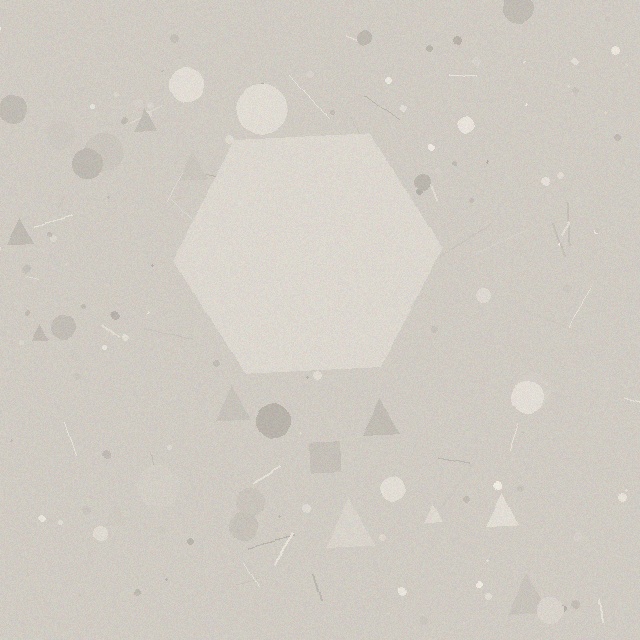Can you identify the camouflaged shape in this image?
The camouflaged shape is a hexagon.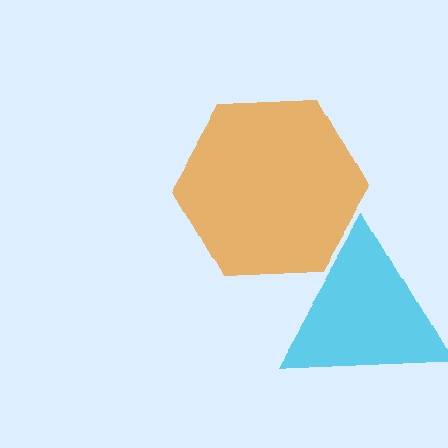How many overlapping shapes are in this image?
There are 2 overlapping shapes in the image.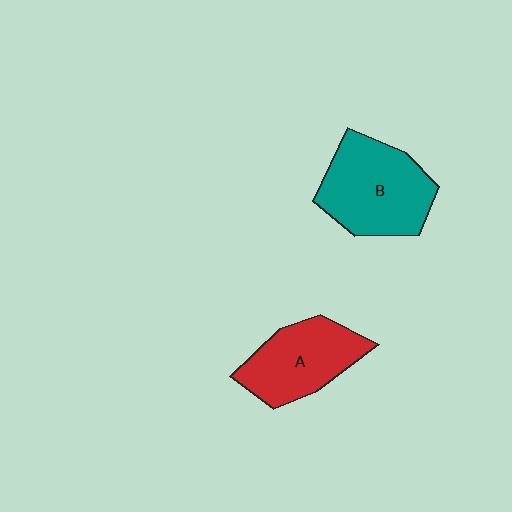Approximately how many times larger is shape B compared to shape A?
Approximately 1.2 times.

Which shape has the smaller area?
Shape A (red).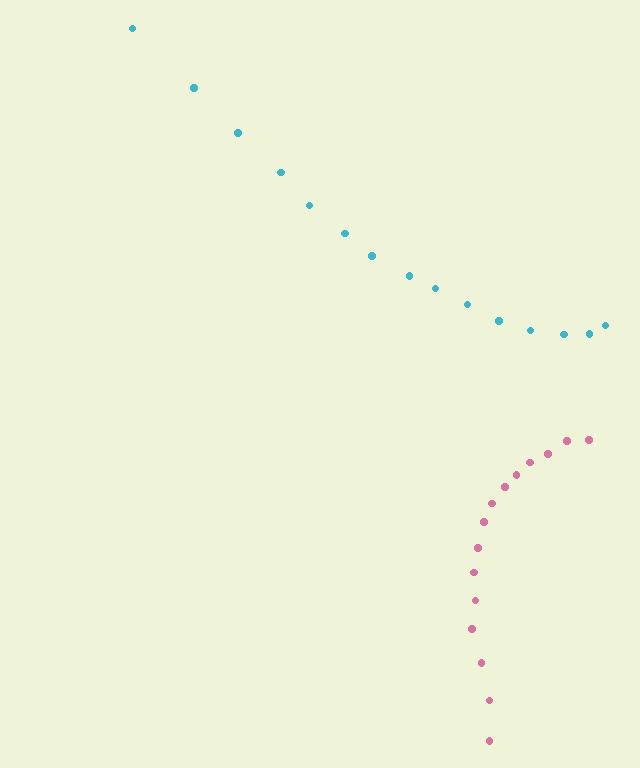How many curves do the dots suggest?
There are 2 distinct paths.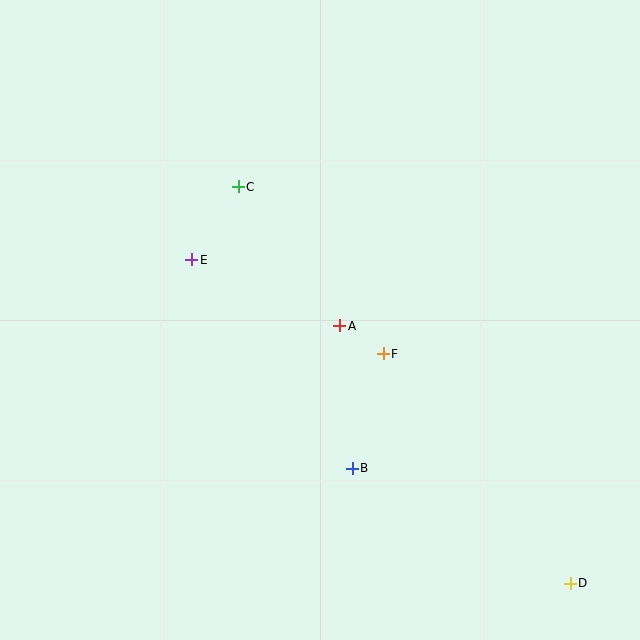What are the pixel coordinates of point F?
Point F is at (383, 354).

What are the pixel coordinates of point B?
Point B is at (352, 468).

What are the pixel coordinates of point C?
Point C is at (238, 187).